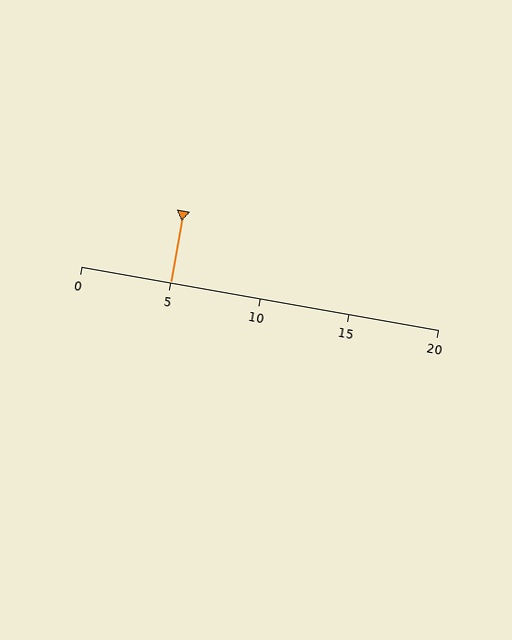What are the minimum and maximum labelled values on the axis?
The axis runs from 0 to 20.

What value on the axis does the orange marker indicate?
The marker indicates approximately 5.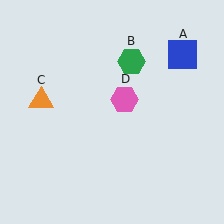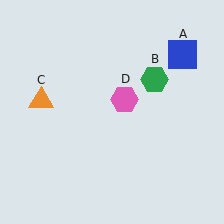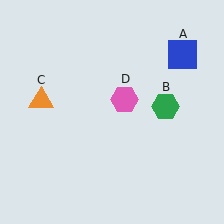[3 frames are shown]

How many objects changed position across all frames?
1 object changed position: green hexagon (object B).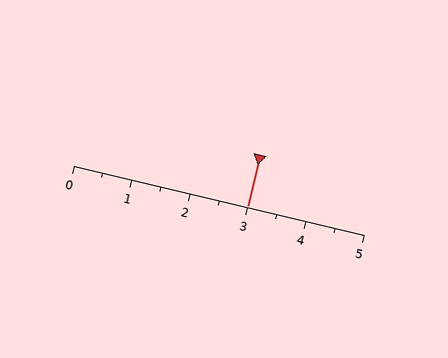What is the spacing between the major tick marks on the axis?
The major ticks are spaced 1 apart.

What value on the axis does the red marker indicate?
The marker indicates approximately 3.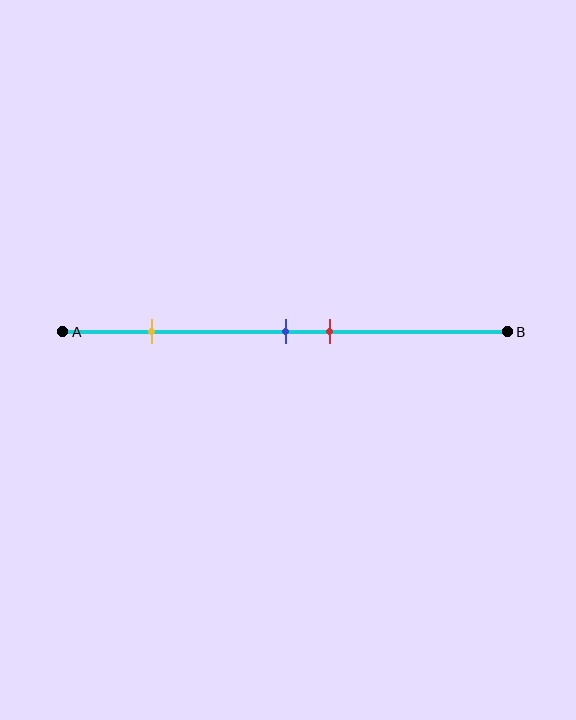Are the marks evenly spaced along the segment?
No, the marks are not evenly spaced.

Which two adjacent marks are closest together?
The blue and red marks are the closest adjacent pair.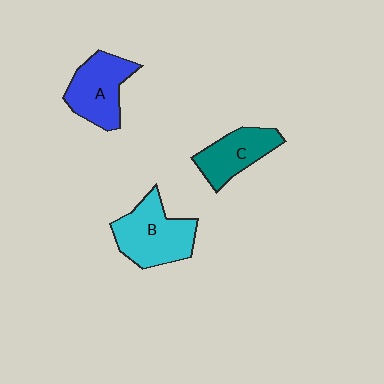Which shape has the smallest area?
Shape C (teal).